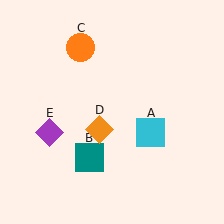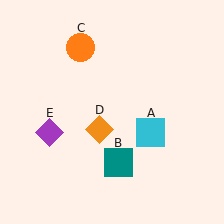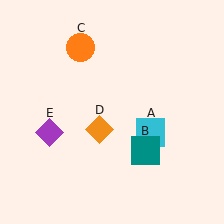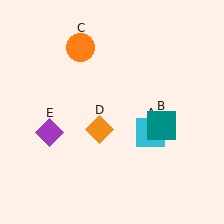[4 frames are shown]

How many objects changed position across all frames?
1 object changed position: teal square (object B).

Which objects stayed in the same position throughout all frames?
Cyan square (object A) and orange circle (object C) and orange diamond (object D) and purple diamond (object E) remained stationary.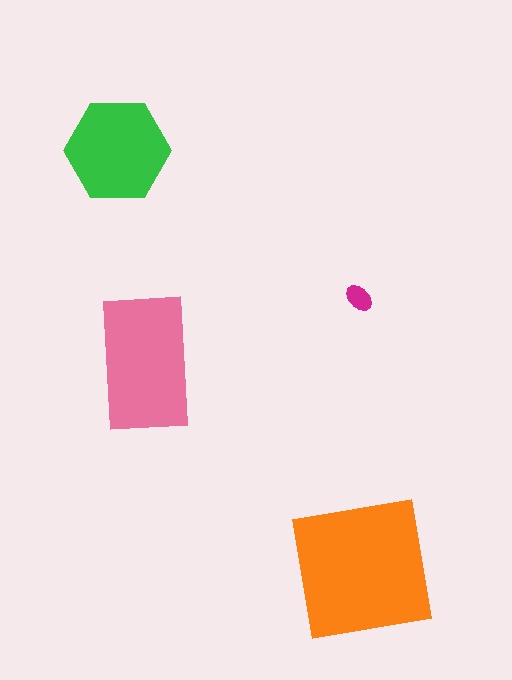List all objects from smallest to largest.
The magenta ellipse, the green hexagon, the pink rectangle, the orange square.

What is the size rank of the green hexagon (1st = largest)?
3rd.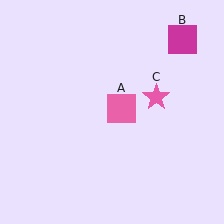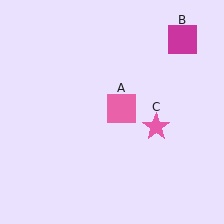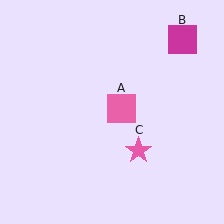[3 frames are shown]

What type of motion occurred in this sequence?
The pink star (object C) rotated clockwise around the center of the scene.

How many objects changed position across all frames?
1 object changed position: pink star (object C).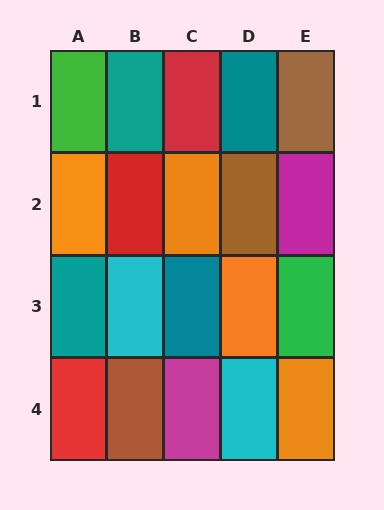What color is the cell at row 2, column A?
Orange.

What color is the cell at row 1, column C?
Red.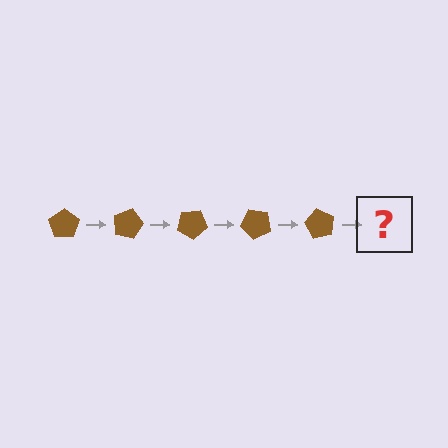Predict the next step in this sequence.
The next step is a brown pentagon rotated 75 degrees.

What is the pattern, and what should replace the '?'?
The pattern is that the pentagon rotates 15 degrees each step. The '?' should be a brown pentagon rotated 75 degrees.